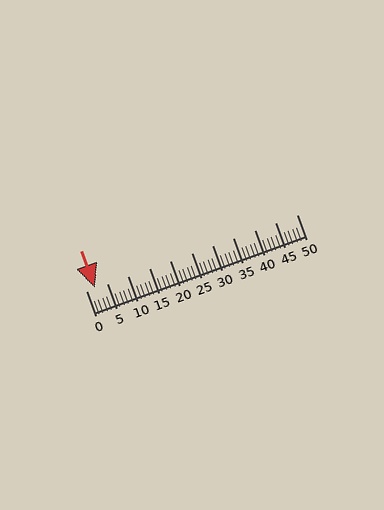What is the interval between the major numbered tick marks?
The major tick marks are spaced 5 units apart.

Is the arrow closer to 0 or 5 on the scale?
The arrow is closer to 0.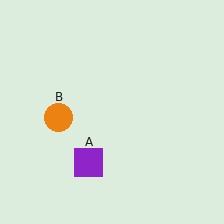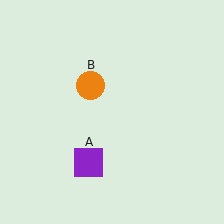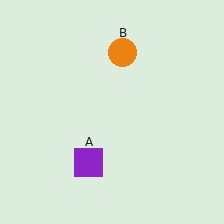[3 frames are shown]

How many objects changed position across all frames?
1 object changed position: orange circle (object B).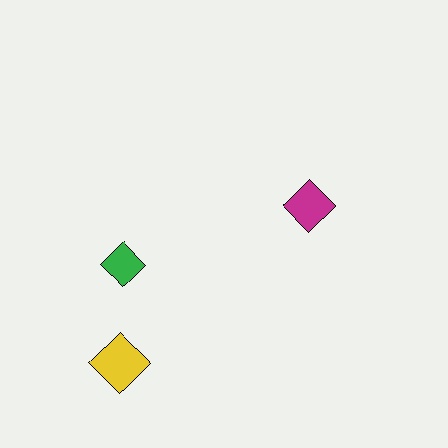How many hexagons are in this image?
There are no hexagons.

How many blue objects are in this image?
There are no blue objects.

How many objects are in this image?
There are 3 objects.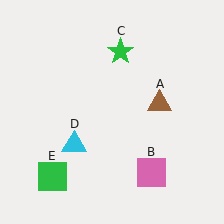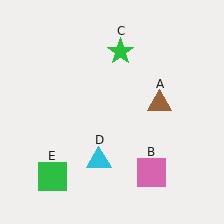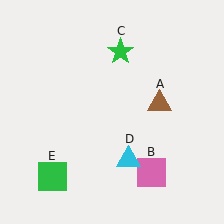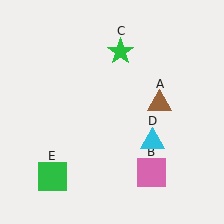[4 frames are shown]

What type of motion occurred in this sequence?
The cyan triangle (object D) rotated counterclockwise around the center of the scene.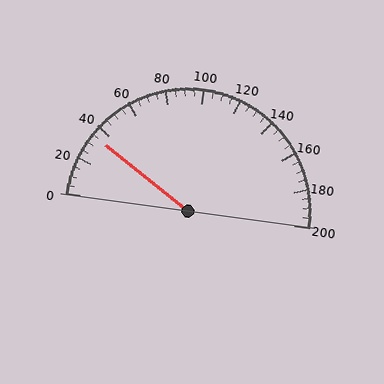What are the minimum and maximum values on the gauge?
The gauge ranges from 0 to 200.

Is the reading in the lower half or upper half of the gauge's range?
The reading is in the lower half of the range (0 to 200).